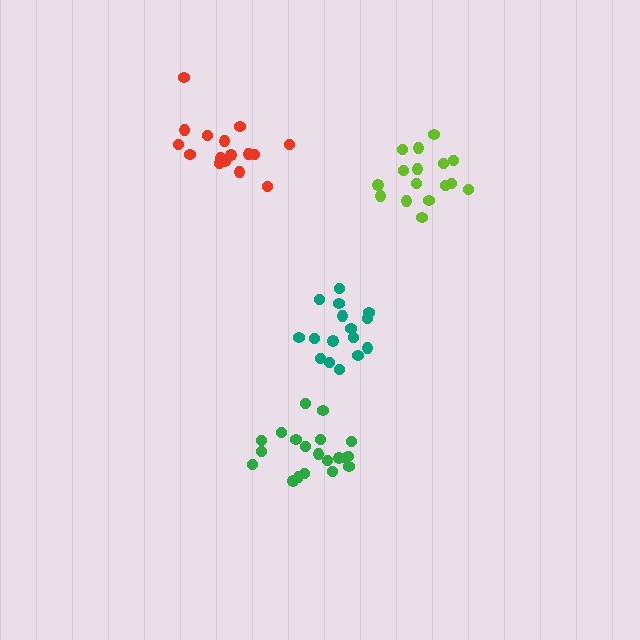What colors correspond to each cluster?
The clusters are colored: red, lime, teal, green.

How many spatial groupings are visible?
There are 4 spatial groupings.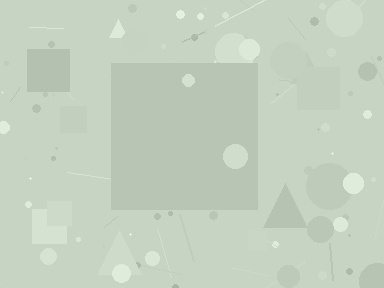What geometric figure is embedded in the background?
A square is embedded in the background.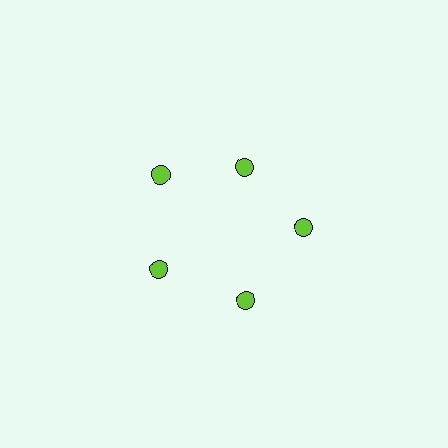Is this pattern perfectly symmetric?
No. The 5 lime circles are arranged in a ring, but one element near the 1 o'clock position is pulled inward toward the center, breaking the 5-fold rotational symmetry.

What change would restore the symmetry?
The symmetry would be restored by moving it outward, back onto the ring so that all 5 circles sit at equal angles and equal distance from the center.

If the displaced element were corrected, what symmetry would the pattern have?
It would have 5-fold rotational symmetry — the pattern would map onto itself every 72 degrees.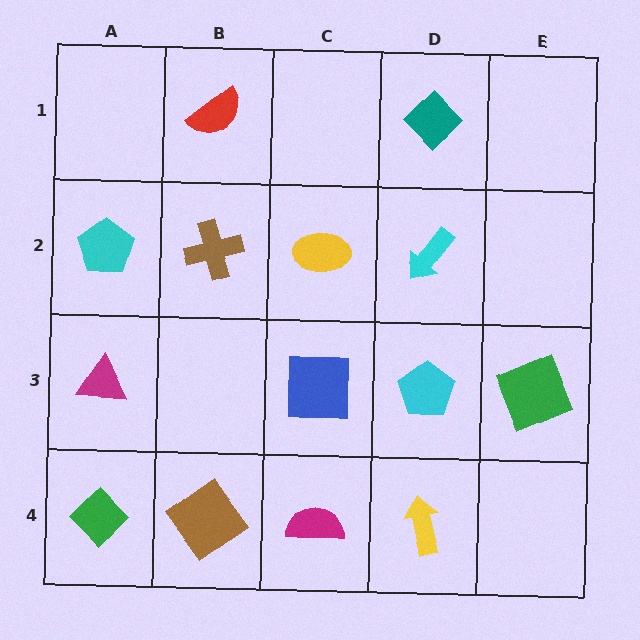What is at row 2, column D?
A cyan arrow.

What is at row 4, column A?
A green diamond.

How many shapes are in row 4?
4 shapes.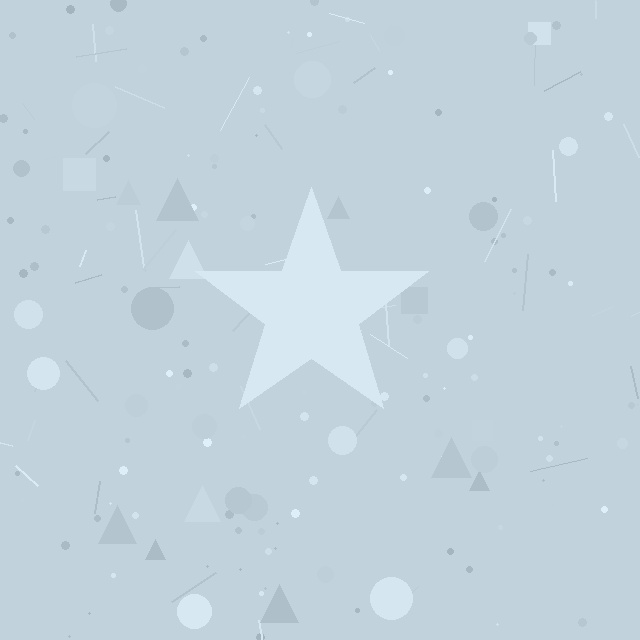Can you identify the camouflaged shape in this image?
The camouflaged shape is a star.